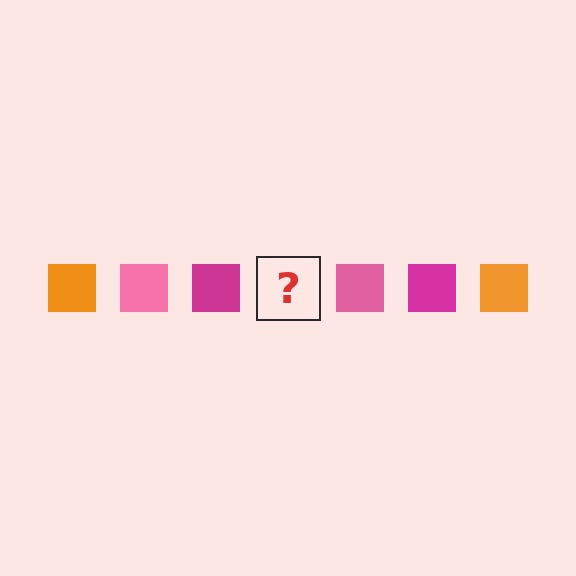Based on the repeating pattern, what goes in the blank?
The blank should be an orange square.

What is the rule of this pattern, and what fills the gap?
The rule is that the pattern cycles through orange, pink, magenta squares. The gap should be filled with an orange square.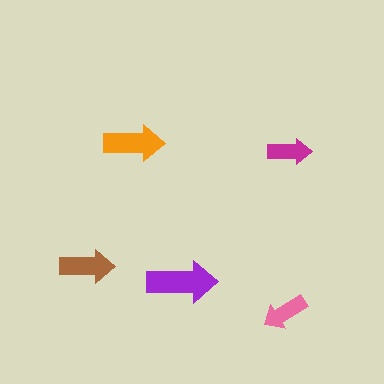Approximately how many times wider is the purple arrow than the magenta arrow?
About 1.5 times wider.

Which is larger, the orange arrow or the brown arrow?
The orange one.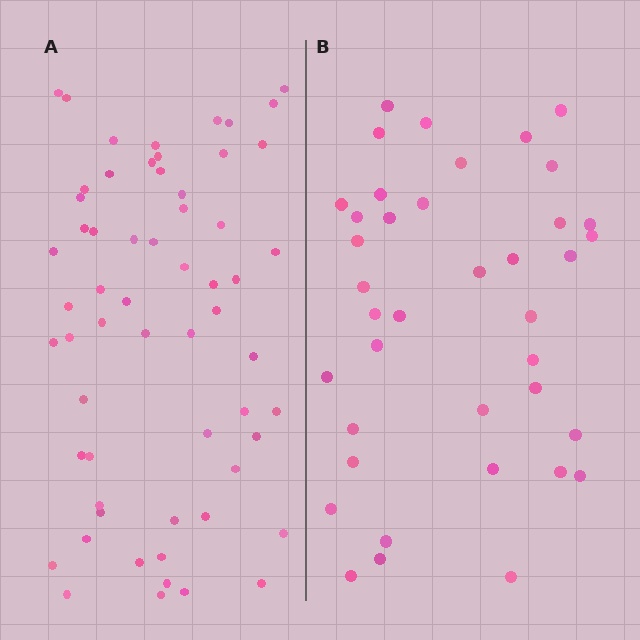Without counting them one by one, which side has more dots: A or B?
Region A (the left region) has more dots.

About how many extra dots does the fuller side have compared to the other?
Region A has approximately 20 more dots than region B.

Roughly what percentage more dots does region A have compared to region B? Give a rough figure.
About 55% more.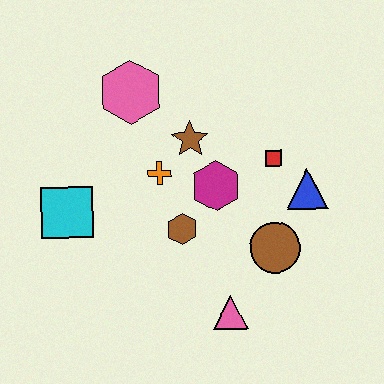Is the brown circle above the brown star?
No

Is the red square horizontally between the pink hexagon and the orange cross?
No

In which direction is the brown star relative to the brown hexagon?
The brown star is above the brown hexagon.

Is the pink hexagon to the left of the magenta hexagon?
Yes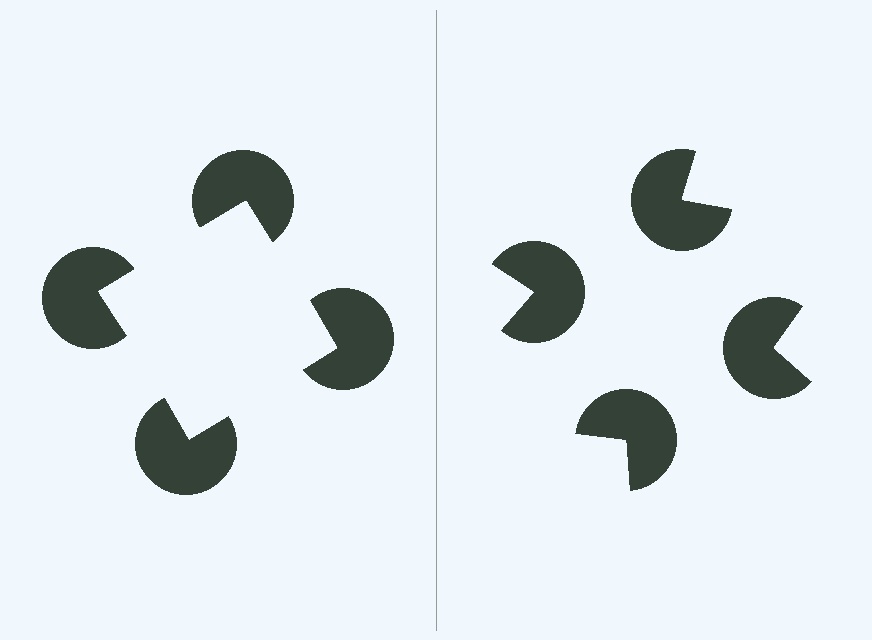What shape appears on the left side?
An illusory square.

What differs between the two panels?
The pac-man discs are positioned identically on both sides; only the wedge orientations differ. On the left they align to a square; on the right they are misaligned.